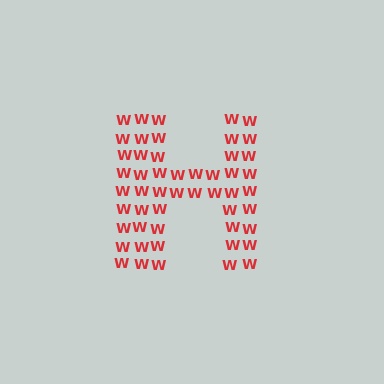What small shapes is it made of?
It is made of small letter W's.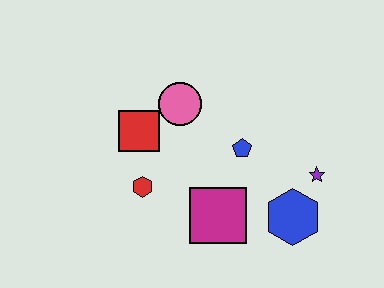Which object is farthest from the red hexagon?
The purple star is farthest from the red hexagon.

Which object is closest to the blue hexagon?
The purple star is closest to the blue hexagon.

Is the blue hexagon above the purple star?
No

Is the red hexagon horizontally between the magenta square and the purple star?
No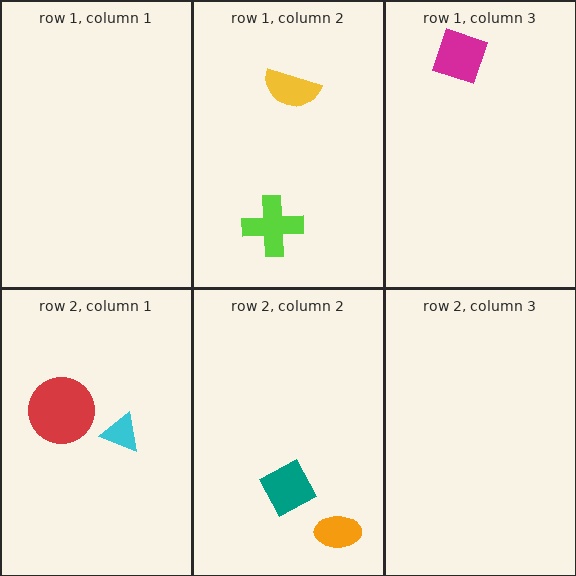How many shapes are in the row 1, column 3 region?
1.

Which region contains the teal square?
The row 2, column 2 region.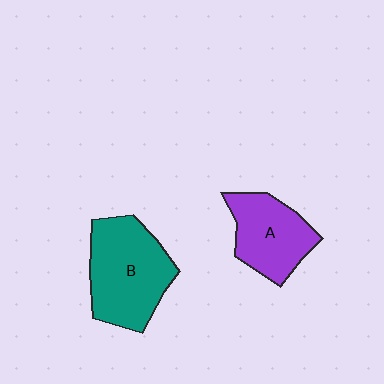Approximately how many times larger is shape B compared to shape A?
Approximately 1.3 times.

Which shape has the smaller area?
Shape A (purple).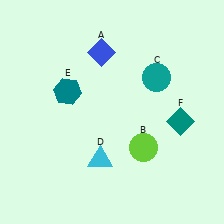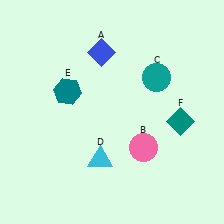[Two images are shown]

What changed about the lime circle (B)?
In Image 1, B is lime. In Image 2, it changed to pink.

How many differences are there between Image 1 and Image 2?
There is 1 difference between the two images.